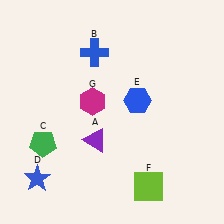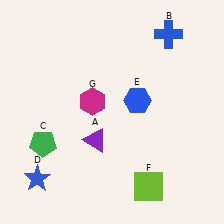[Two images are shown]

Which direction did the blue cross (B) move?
The blue cross (B) moved right.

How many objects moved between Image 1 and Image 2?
1 object moved between the two images.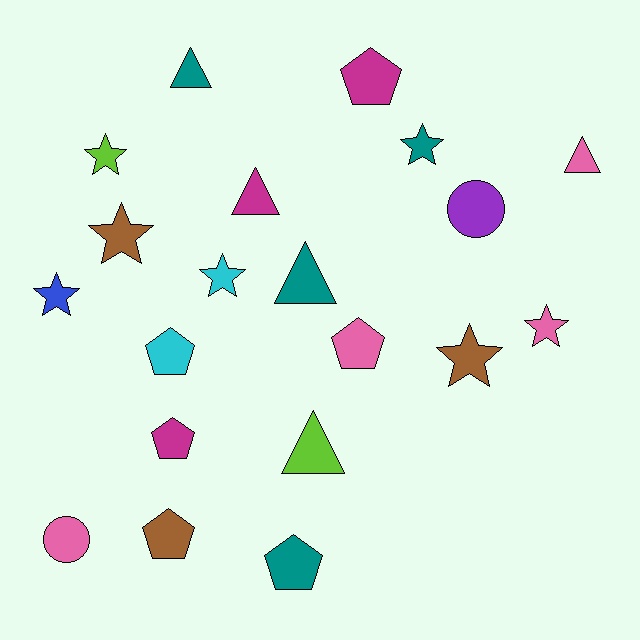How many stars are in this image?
There are 7 stars.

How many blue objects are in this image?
There is 1 blue object.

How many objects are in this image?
There are 20 objects.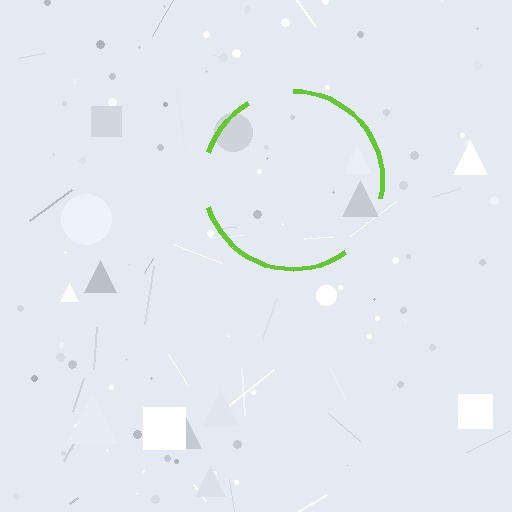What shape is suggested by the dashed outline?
The dashed outline suggests a circle.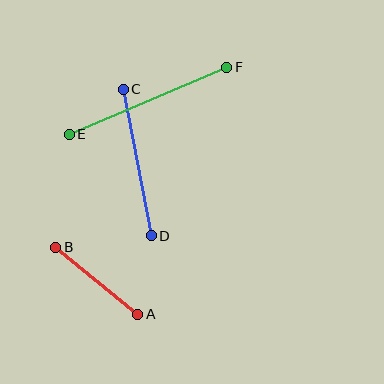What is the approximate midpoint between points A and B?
The midpoint is at approximately (97, 281) pixels.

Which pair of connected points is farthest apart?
Points E and F are farthest apart.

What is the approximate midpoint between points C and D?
The midpoint is at approximately (137, 162) pixels.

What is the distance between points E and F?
The distance is approximately 171 pixels.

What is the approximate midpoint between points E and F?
The midpoint is at approximately (148, 101) pixels.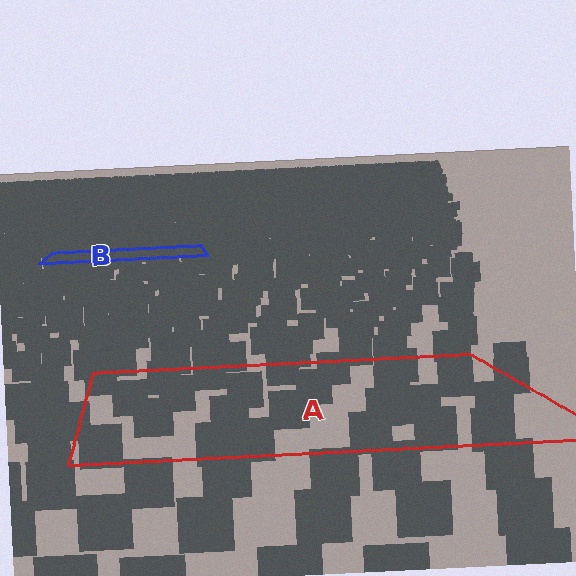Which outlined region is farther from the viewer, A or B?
Region B is farther from the viewer — the texture elements inside it appear smaller and more densely packed.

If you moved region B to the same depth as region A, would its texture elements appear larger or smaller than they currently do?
They would appear larger. At a closer depth, the same texture elements are projected at a bigger on-screen size.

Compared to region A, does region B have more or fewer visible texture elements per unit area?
Region B has more texture elements per unit area — they are packed more densely because it is farther away.